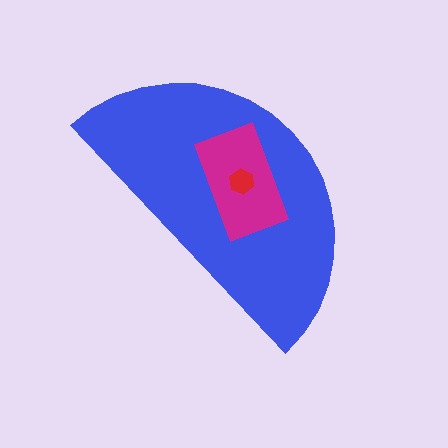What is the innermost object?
The red hexagon.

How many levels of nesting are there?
3.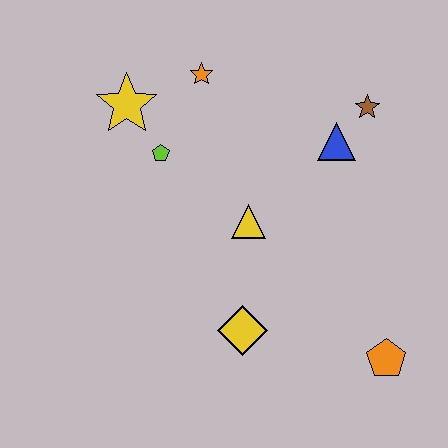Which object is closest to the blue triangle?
The brown star is closest to the blue triangle.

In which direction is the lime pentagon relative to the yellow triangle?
The lime pentagon is to the left of the yellow triangle.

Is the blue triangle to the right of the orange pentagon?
No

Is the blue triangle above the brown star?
No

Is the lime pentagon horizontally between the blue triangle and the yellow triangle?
No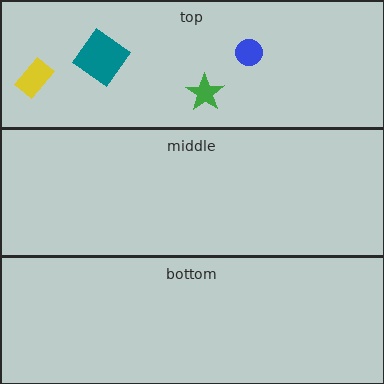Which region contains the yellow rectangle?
The top region.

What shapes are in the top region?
The yellow rectangle, the teal diamond, the green star, the blue circle.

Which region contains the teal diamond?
The top region.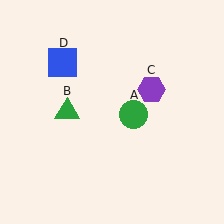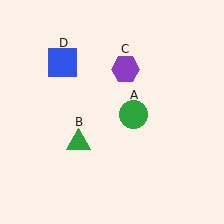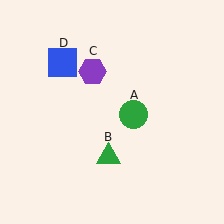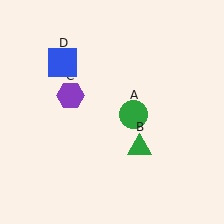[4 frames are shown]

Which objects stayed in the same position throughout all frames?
Green circle (object A) and blue square (object D) remained stationary.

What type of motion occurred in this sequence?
The green triangle (object B), purple hexagon (object C) rotated counterclockwise around the center of the scene.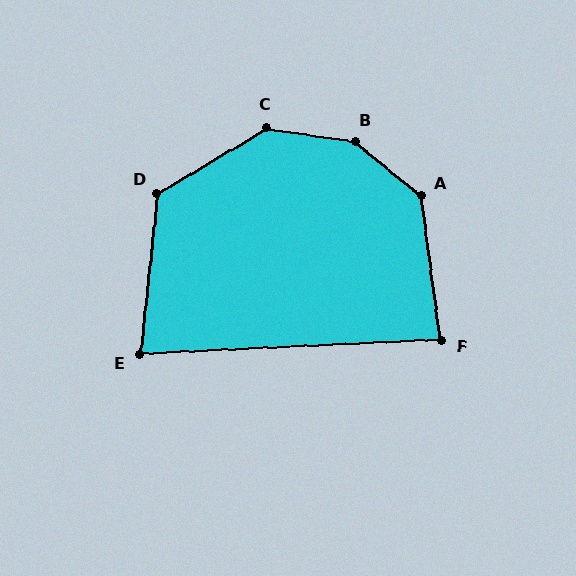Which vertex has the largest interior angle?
B, at approximately 149 degrees.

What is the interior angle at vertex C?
Approximately 141 degrees (obtuse).